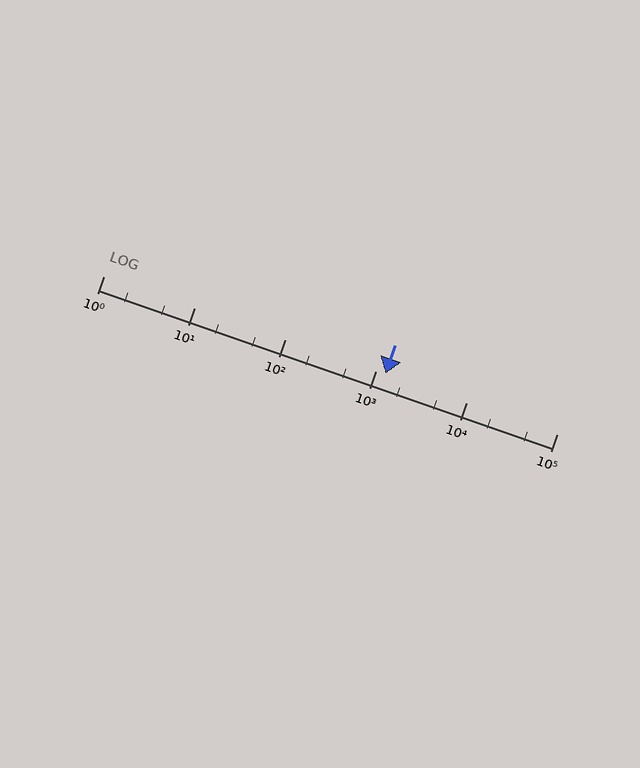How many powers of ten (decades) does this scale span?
The scale spans 5 decades, from 1 to 100000.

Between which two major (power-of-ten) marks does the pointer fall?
The pointer is between 1000 and 10000.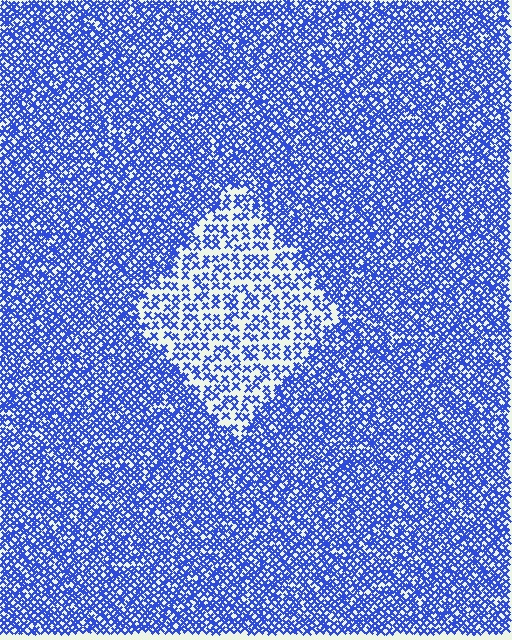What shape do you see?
I see a diamond.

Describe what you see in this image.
The image contains small blue elements arranged at two different densities. A diamond-shaped region is visible where the elements are less densely packed than the surrounding area.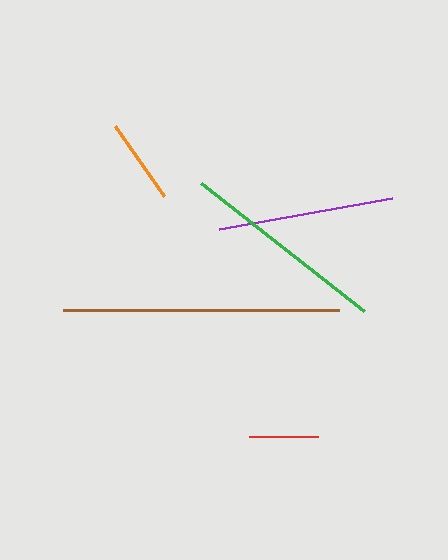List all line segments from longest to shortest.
From longest to shortest: brown, green, purple, orange, red.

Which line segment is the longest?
The brown line is the longest at approximately 277 pixels.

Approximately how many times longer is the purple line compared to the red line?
The purple line is approximately 2.5 times the length of the red line.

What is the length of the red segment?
The red segment is approximately 70 pixels long.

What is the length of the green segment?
The green segment is approximately 208 pixels long.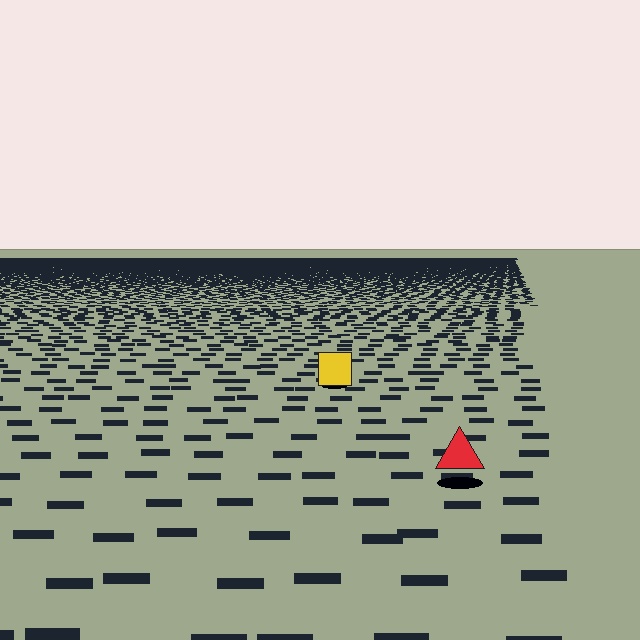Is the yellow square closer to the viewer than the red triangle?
No. The red triangle is closer — you can tell from the texture gradient: the ground texture is coarser near it.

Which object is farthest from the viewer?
The yellow square is farthest from the viewer. It appears smaller and the ground texture around it is denser.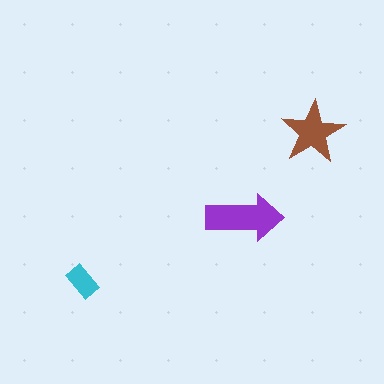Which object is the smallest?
The cyan rectangle.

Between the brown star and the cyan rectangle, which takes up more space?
The brown star.